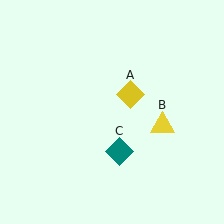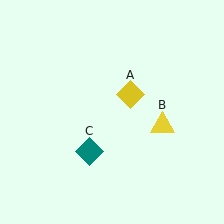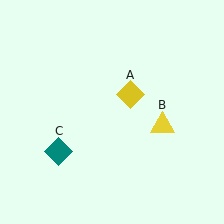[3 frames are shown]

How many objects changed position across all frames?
1 object changed position: teal diamond (object C).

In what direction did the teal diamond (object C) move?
The teal diamond (object C) moved left.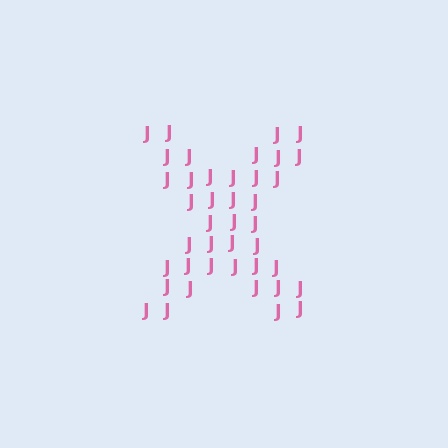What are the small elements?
The small elements are letter J's.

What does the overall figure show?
The overall figure shows the letter X.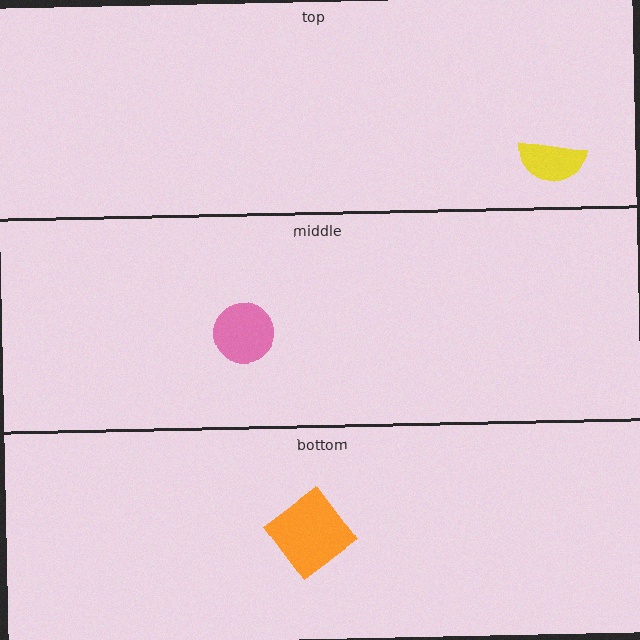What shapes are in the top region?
The yellow semicircle.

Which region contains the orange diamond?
The bottom region.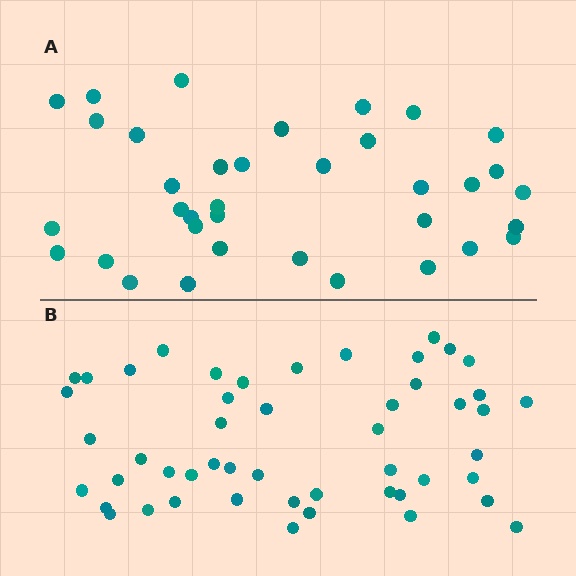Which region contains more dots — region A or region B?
Region B (the bottom region) has more dots.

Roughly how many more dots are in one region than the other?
Region B has approximately 15 more dots than region A.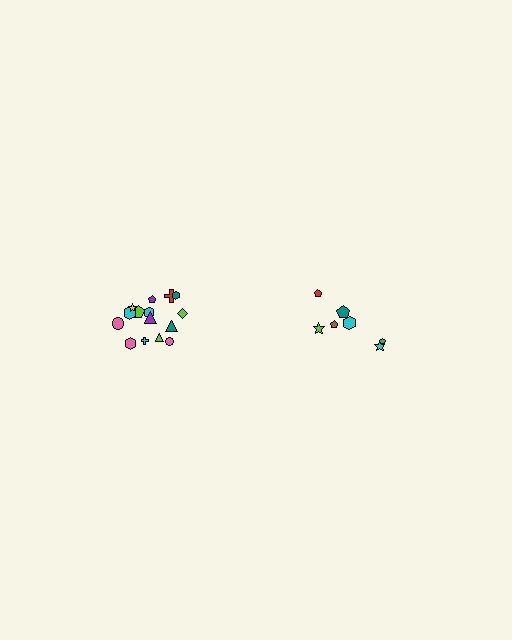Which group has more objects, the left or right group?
The left group.